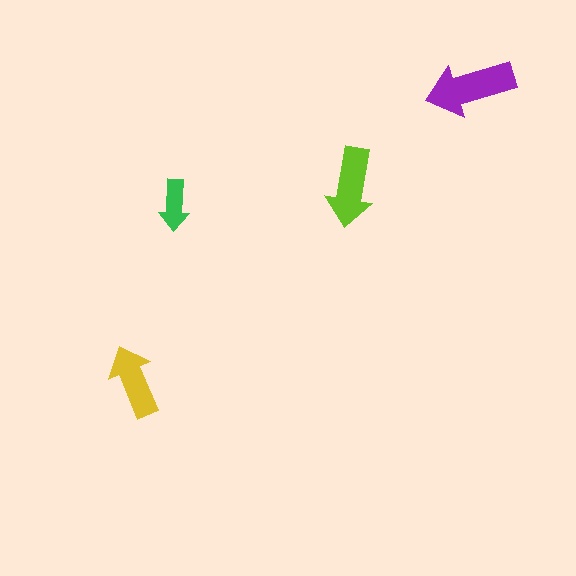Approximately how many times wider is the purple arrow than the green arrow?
About 1.5 times wider.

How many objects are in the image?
There are 4 objects in the image.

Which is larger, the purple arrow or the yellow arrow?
The purple one.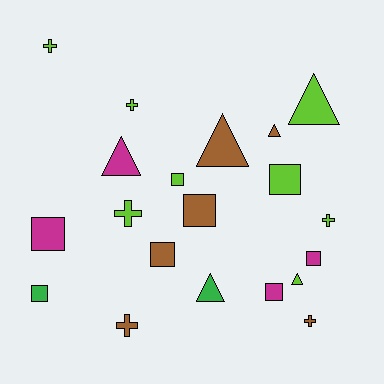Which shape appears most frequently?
Square, with 8 objects.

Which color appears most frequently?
Lime, with 8 objects.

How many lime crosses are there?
There are 4 lime crosses.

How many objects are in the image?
There are 20 objects.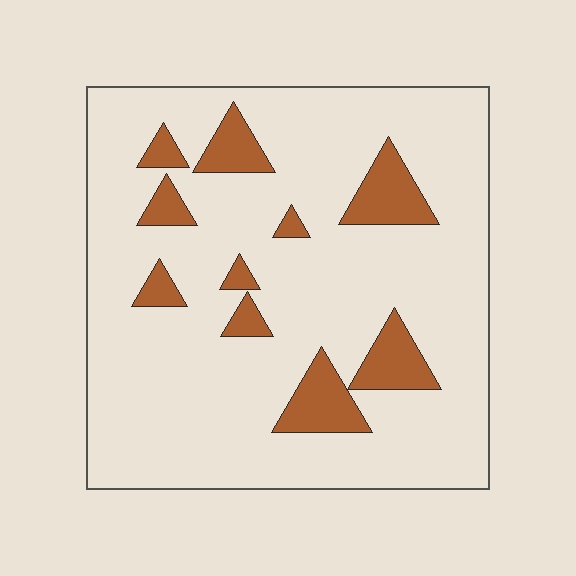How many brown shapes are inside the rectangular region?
10.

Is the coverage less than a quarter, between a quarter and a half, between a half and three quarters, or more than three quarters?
Less than a quarter.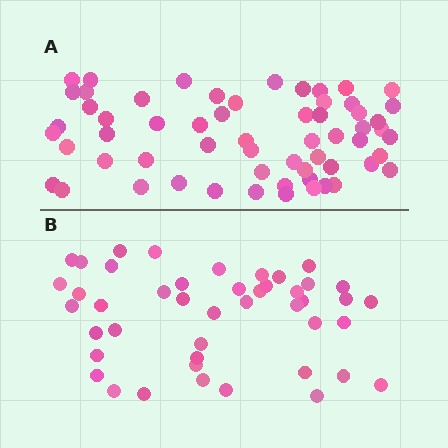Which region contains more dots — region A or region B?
Region A (the top region) has more dots.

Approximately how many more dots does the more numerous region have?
Region A has approximately 15 more dots than region B.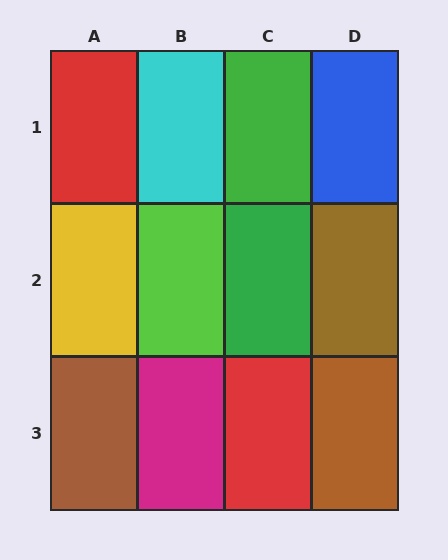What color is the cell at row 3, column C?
Red.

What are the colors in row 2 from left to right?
Yellow, lime, green, brown.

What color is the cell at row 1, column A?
Red.